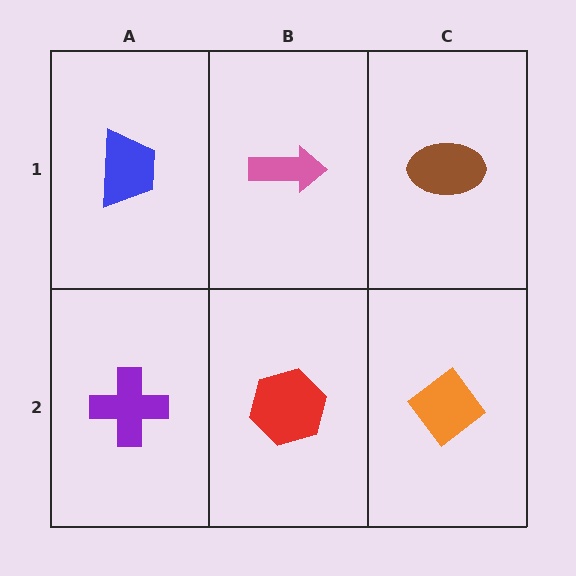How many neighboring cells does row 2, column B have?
3.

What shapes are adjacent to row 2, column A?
A blue trapezoid (row 1, column A), a red hexagon (row 2, column B).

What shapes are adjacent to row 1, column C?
An orange diamond (row 2, column C), a pink arrow (row 1, column B).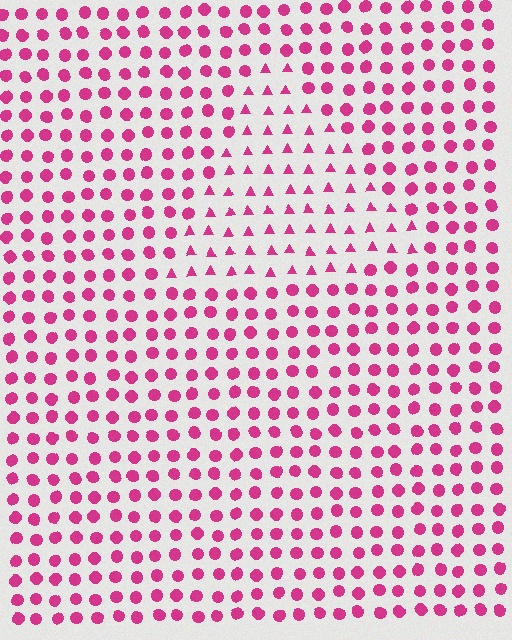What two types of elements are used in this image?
The image uses triangles inside the triangle region and circles outside it.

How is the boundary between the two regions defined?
The boundary is defined by a change in element shape: triangles inside vs. circles outside. All elements share the same color and spacing.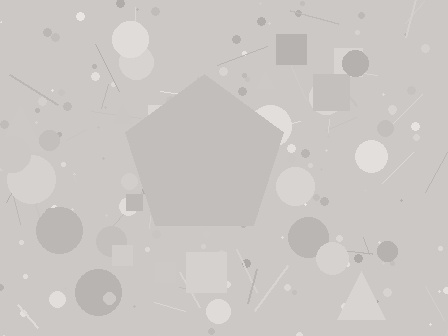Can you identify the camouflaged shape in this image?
The camouflaged shape is a pentagon.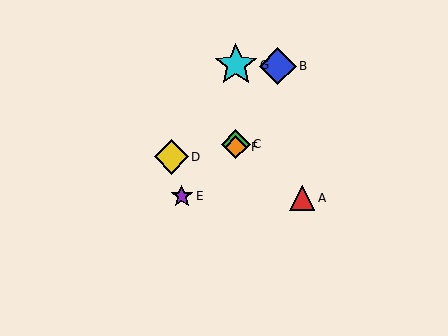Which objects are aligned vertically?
Objects C, F, G are aligned vertically.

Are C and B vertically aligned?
No, C is at x≈236 and B is at x≈278.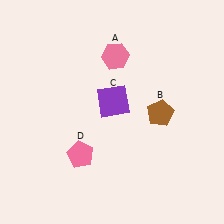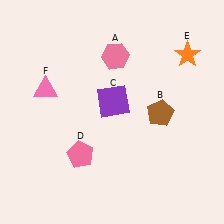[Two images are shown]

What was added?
An orange star (E), a pink triangle (F) were added in Image 2.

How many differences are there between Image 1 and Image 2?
There are 2 differences between the two images.